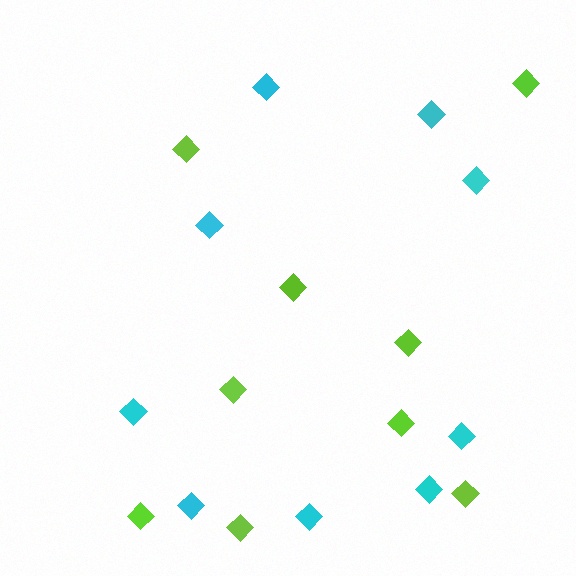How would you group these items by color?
There are 2 groups: one group of cyan diamonds (9) and one group of lime diamonds (9).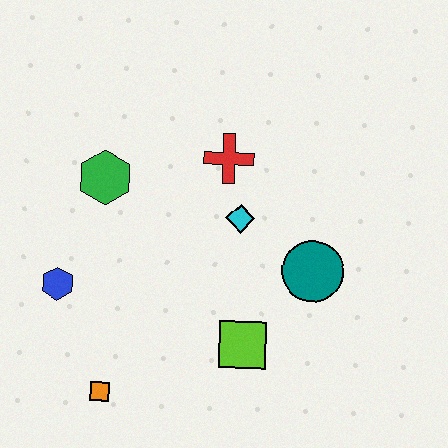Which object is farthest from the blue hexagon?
The teal circle is farthest from the blue hexagon.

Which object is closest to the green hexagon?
The blue hexagon is closest to the green hexagon.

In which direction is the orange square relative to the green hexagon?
The orange square is below the green hexagon.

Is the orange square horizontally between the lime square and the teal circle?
No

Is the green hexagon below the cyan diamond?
No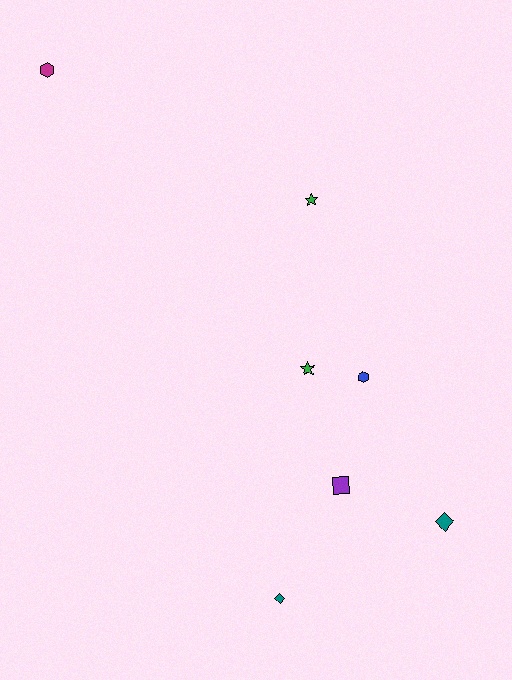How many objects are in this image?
There are 7 objects.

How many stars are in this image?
There are 2 stars.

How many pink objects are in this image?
There are no pink objects.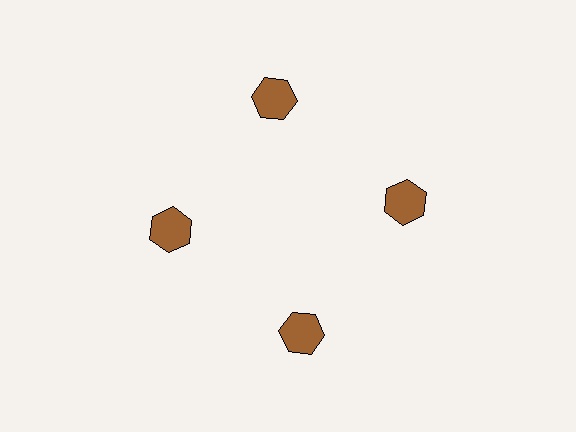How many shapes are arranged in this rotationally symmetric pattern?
There are 4 shapes, arranged in 4 groups of 1.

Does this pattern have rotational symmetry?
Yes, this pattern has 4-fold rotational symmetry. It looks the same after rotating 90 degrees around the center.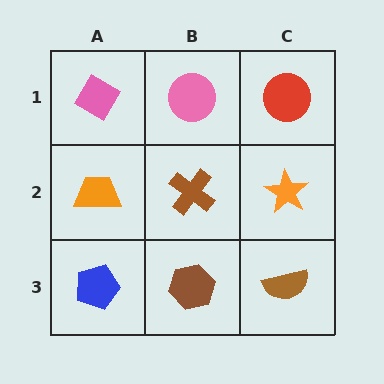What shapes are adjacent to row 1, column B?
A brown cross (row 2, column B), a pink diamond (row 1, column A), a red circle (row 1, column C).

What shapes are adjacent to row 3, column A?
An orange trapezoid (row 2, column A), a brown hexagon (row 3, column B).